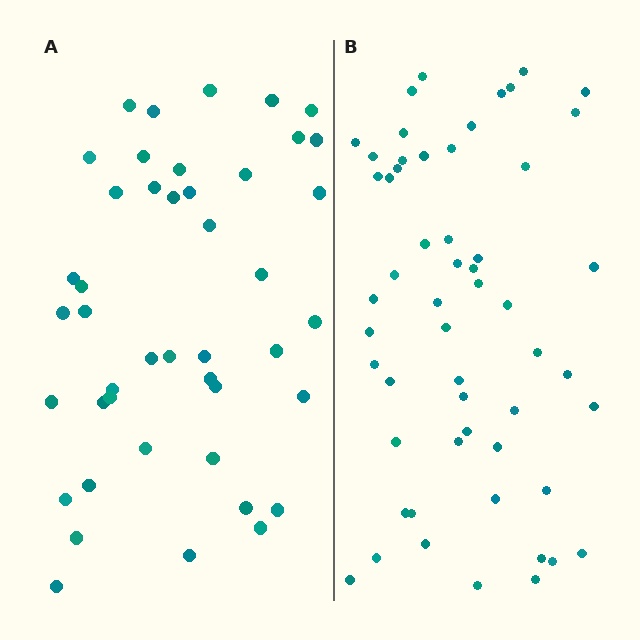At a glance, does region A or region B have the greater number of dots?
Region B (the right region) has more dots.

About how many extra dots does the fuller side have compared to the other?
Region B has roughly 12 or so more dots than region A.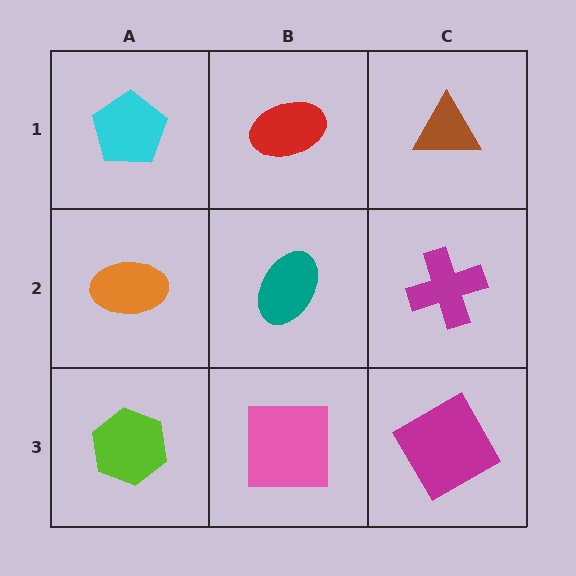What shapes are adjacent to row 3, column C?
A magenta cross (row 2, column C), a pink square (row 3, column B).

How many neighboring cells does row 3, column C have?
2.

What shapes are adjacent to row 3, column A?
An orange ellipse (row 2, column A), a pink square (row 3, column B).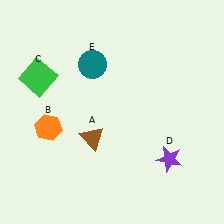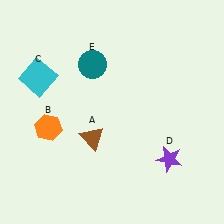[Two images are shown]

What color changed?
The square (C) changed from green in Image 1 to cyan in Image 2.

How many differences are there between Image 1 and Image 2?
There is 1 difference between the two images.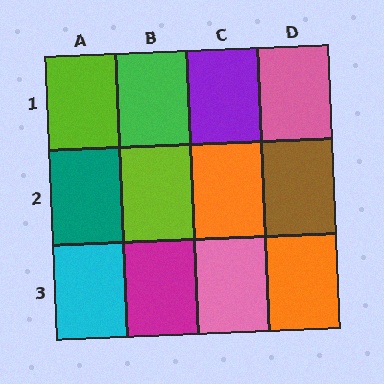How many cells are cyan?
1 cell is cyan.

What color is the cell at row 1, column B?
Green.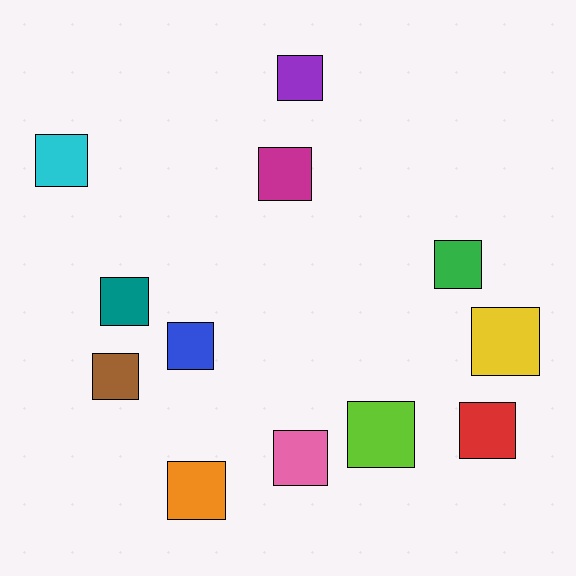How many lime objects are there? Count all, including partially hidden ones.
There is 1 lime object.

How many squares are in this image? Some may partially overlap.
There are 12 squares.